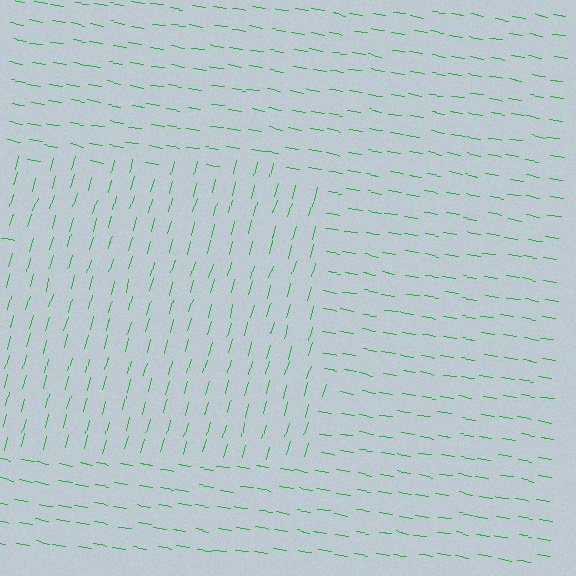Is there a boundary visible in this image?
Yes, there is a texture boundary formed by a change in line orientation.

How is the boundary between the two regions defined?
The boundary is defined purely by a change in line orientation (approximately 83 degrees difference). All lines are the same color and thickness.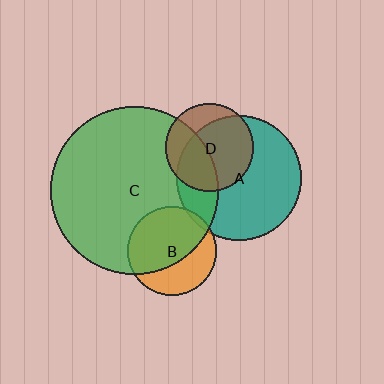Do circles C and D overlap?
Yes.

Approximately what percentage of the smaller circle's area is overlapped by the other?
Approximately 40%.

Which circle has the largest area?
Circle C (green).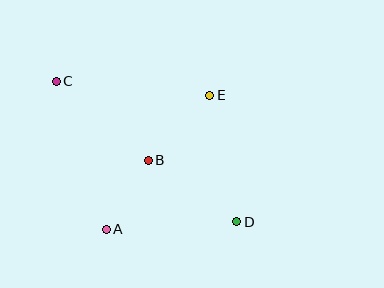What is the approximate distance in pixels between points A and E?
The distance between A and E is approximately 169 pixels.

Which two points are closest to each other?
Points A and B are closest to each other.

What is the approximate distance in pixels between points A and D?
The distance between A and D is approximately 130 pixels.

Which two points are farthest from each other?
Points C and D are farthest from each other.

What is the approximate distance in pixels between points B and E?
The distance between B and E is approximately 89 pixels.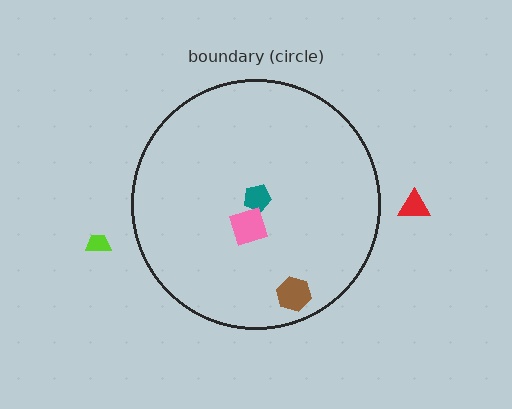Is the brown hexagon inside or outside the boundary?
Inside.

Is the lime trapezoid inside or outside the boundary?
Outside.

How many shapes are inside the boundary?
3 inside, 2 outside.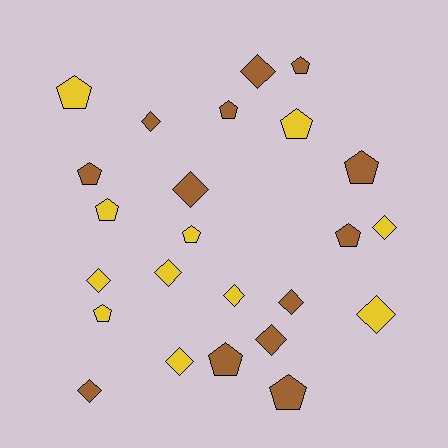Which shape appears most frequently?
Diamond, with 12 objects.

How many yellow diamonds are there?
There are 6 yellow diamonds.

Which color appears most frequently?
Brown, with 13 objects.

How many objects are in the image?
There are 24 objects.